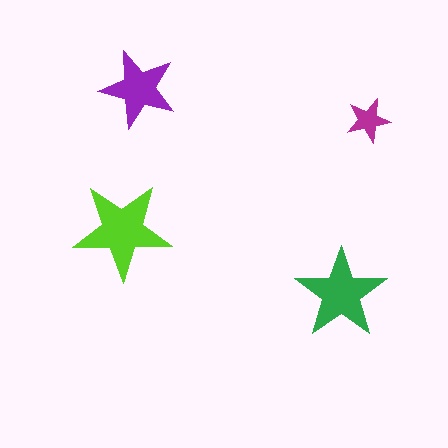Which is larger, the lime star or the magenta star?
The lime one.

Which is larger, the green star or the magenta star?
The green one.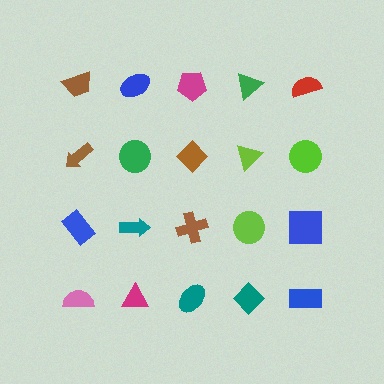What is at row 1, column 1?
A brown trapezoid.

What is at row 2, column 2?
A green circle.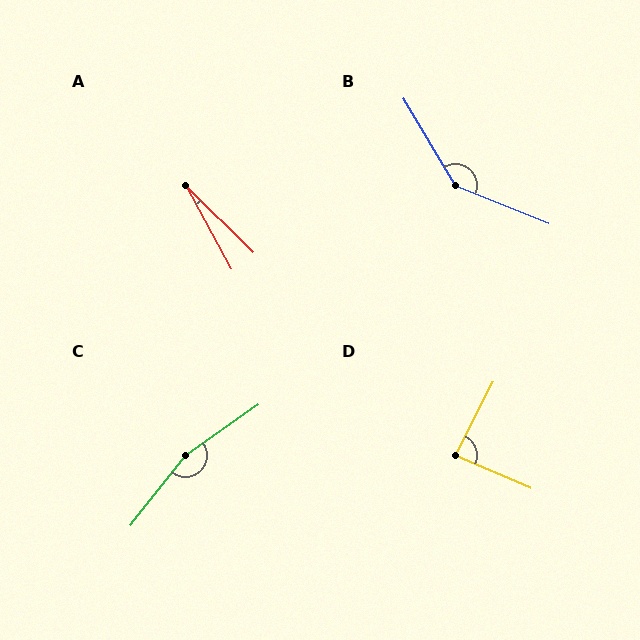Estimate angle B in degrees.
Approximately 143 degrees.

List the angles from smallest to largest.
A (17°), D (86°), B (143°), C (163°).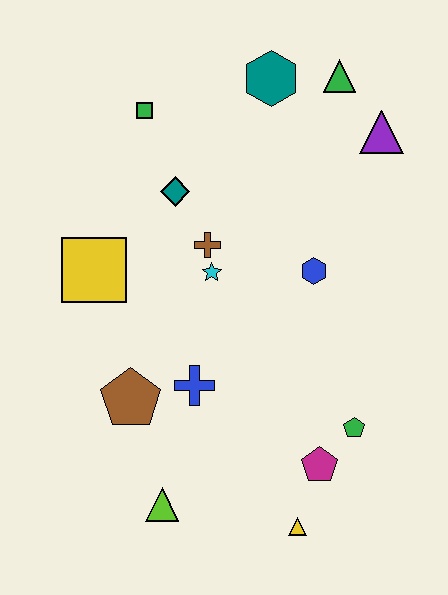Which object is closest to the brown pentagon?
The blue cross is closest to the brown pentagon.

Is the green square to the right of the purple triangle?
No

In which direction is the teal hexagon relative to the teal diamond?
The teal hexagon is above the teal diamond.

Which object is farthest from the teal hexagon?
The yellow triangle is farthest from the teal hexagon.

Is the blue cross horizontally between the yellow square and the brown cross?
Yes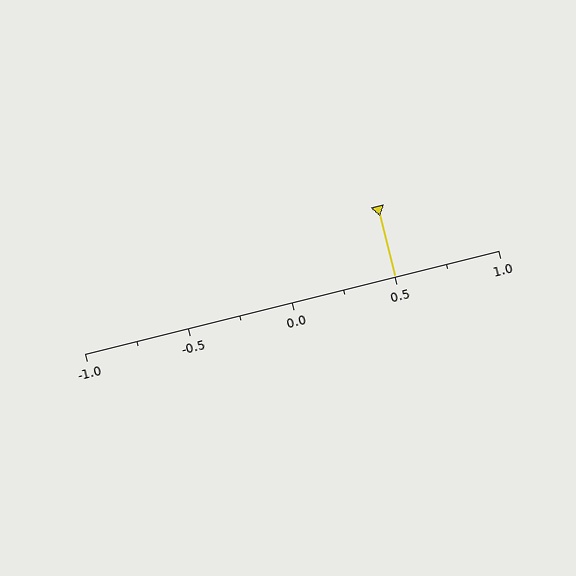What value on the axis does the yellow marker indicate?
The marker indicates approximately 0.5.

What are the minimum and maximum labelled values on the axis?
The axis runs from -1.0 to 1.0.